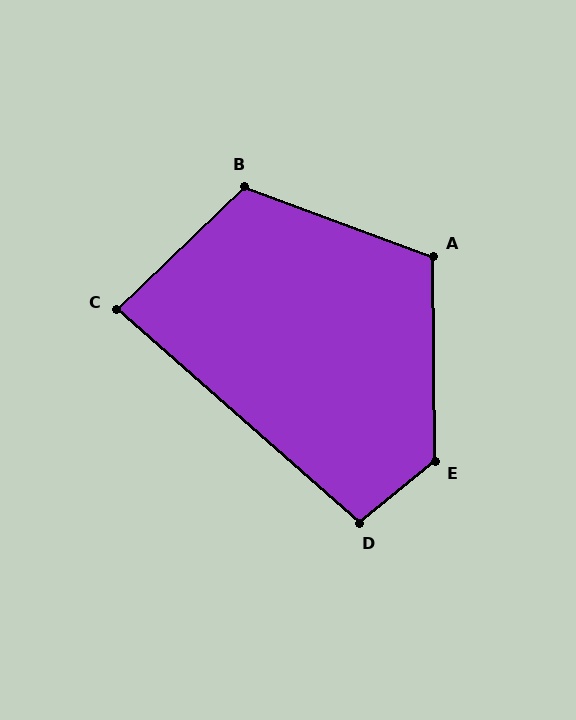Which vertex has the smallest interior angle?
C, at approximately 85 degrees.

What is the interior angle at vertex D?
Approximately 99 degrees (obtuse).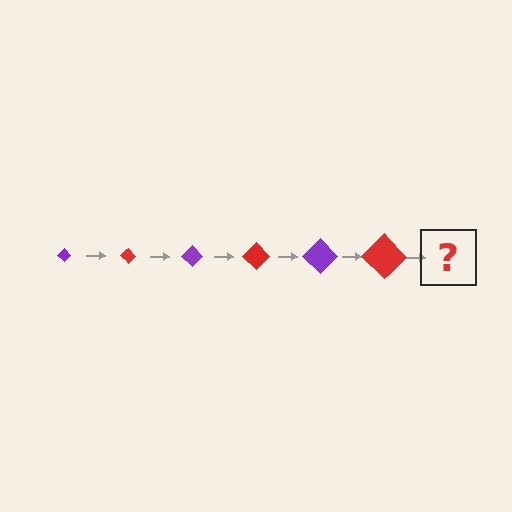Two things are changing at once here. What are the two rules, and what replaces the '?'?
The two rules are that the diamond grows larger each step and the color cycles through purple and red. The '?' should be a purple diamond, larger than the previous one.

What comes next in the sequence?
The next element should be a purple diamond, larger than the previous one.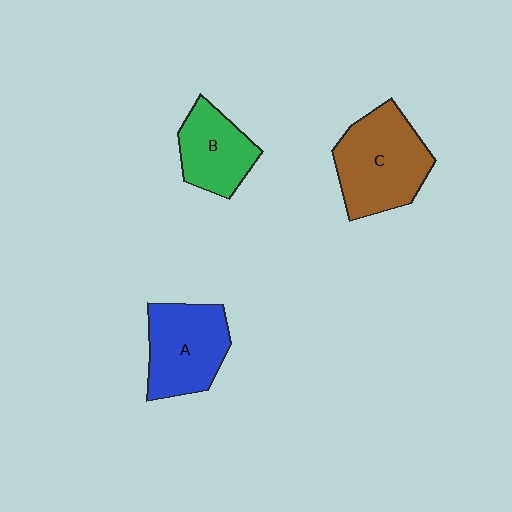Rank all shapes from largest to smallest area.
From largest to smallest: C (brown), A (blue), B (green).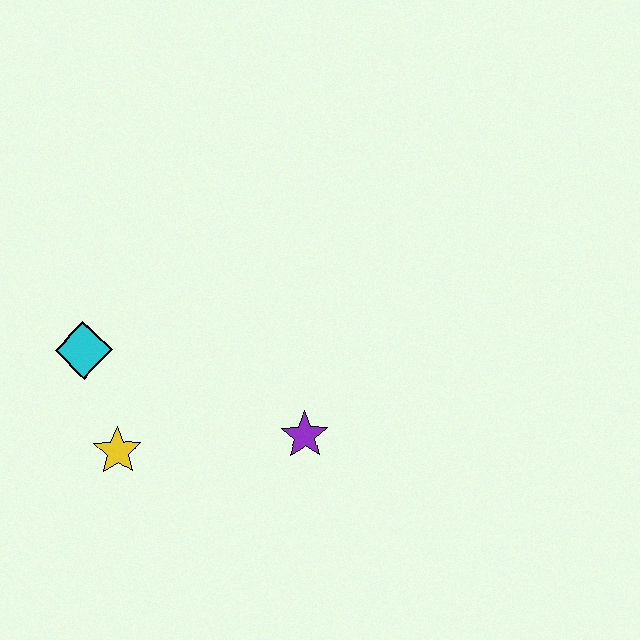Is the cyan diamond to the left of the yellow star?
Yes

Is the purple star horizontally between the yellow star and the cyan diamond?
No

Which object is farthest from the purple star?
The cyan diamond is farthest from the purple star.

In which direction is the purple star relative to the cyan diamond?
The purple star is to the right of the cyan diamond.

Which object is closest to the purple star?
The yellow star is closest to the purple star.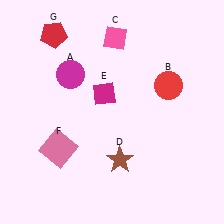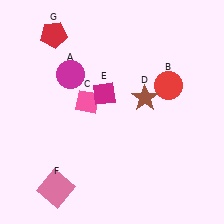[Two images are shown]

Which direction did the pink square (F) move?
The pink square (F) moved down.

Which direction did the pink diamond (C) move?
The pink diamond (C) moved down.